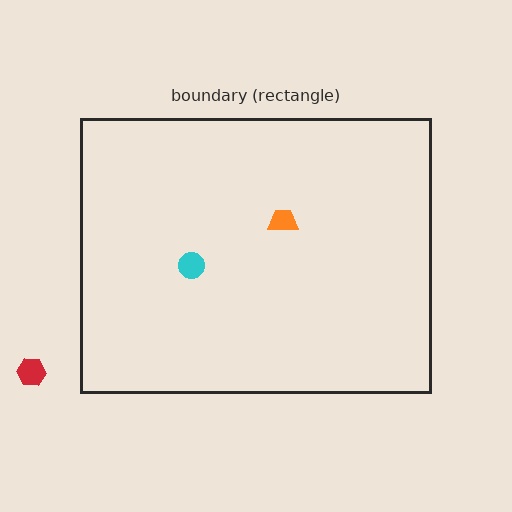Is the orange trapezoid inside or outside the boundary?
Inside.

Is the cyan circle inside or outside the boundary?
Inside.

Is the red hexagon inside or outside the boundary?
Outside.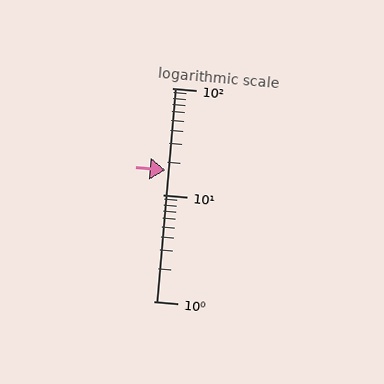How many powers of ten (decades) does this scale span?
The scale spans 2 decades, from 1 to 100.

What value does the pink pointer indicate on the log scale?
The pointer indicates approximately 17.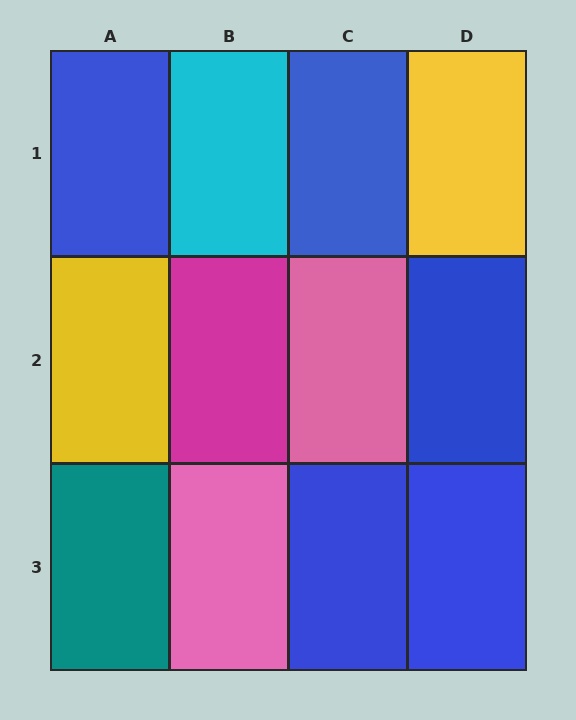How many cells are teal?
1 cell is teal.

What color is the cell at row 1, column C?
Blue.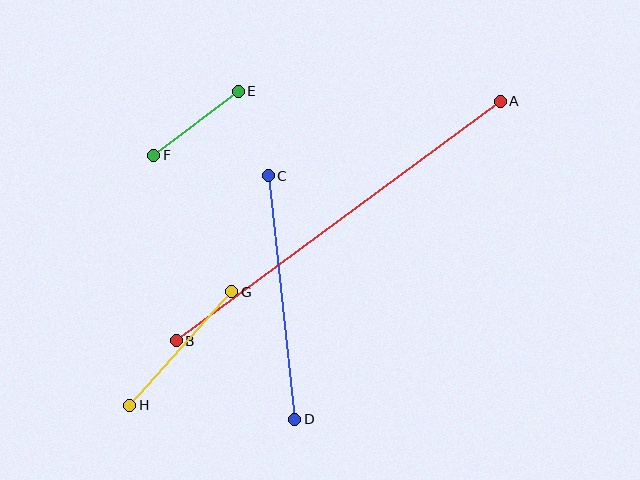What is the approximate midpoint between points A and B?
The midpoint is at approximately (338, 221) pixels.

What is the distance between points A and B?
The distance is approximately 403 pixels.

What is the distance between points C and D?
The distance is approximately 245 pixels.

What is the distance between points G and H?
The distance is approximately 152 pixels.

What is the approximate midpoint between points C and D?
The midpoint is at approximately (281, 298) pixels.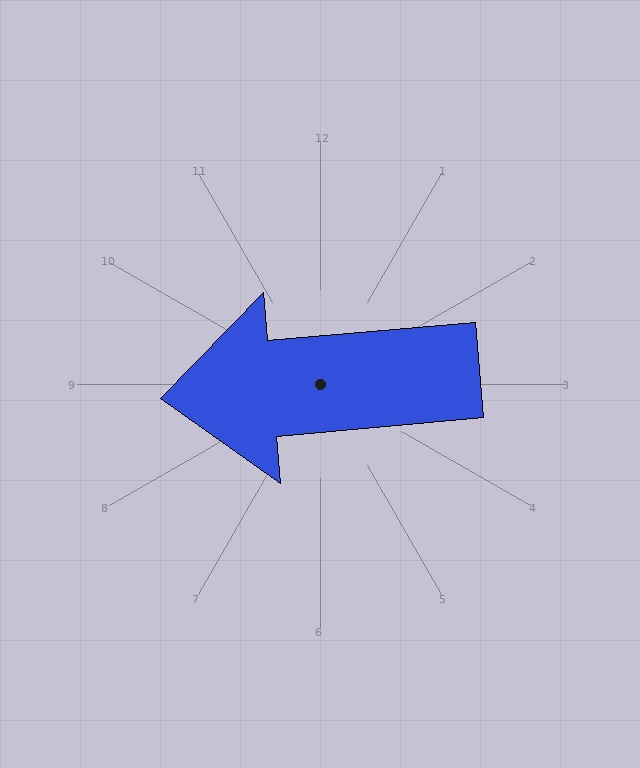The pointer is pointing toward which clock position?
Roughly 9 o'clock.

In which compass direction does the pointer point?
West.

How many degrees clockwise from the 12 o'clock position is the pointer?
Approximately 265 degrees.